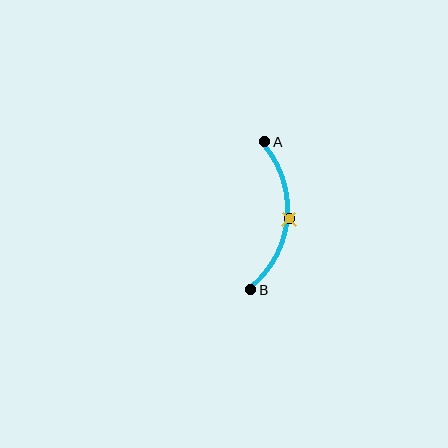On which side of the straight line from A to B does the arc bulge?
The arc bulges to the right of the straight line connecting A and B.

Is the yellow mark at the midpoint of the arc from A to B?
Yes. The yellow mark lies on the arc at equal arc-length from both A and B — it is the arc midpoint.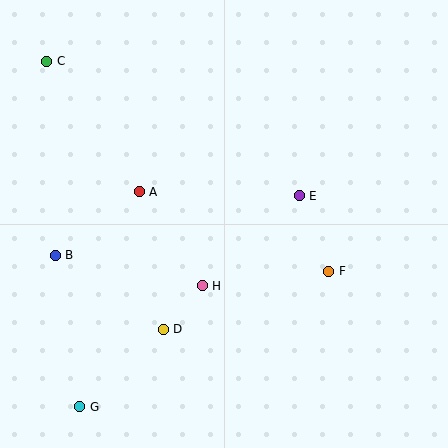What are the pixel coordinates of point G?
Point G is at (80, 407).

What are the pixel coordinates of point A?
Point A is at (139, 192).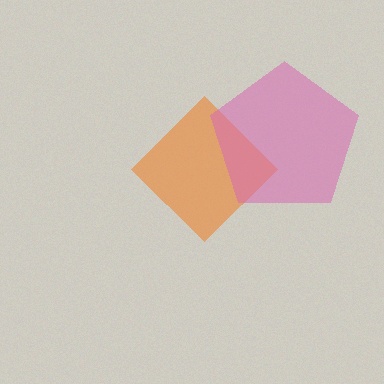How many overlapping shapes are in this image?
There are 2 overlapping shapes in the image.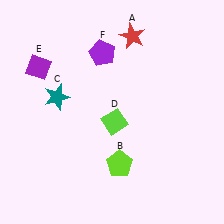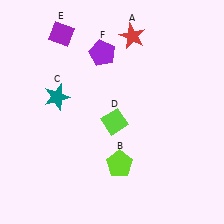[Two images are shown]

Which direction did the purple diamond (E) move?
The purple diamond (E) moved up.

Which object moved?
The purple diamond (E) moved up.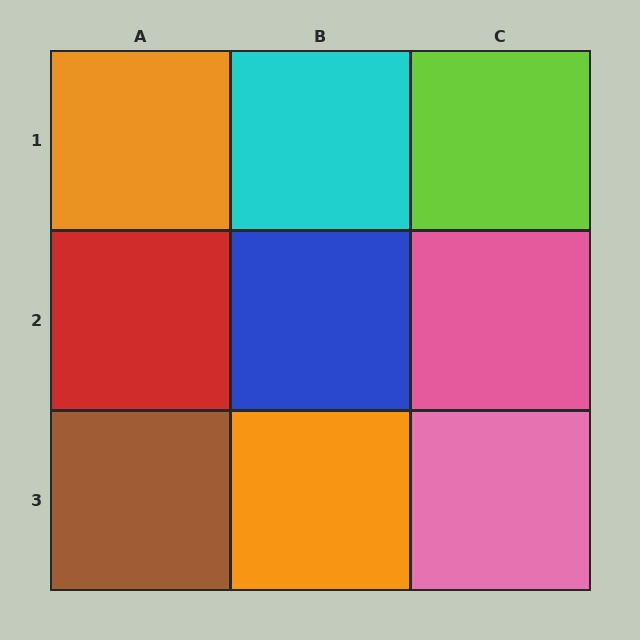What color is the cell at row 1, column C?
Lime.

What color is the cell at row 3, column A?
Brown.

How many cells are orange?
2 cells are orange.